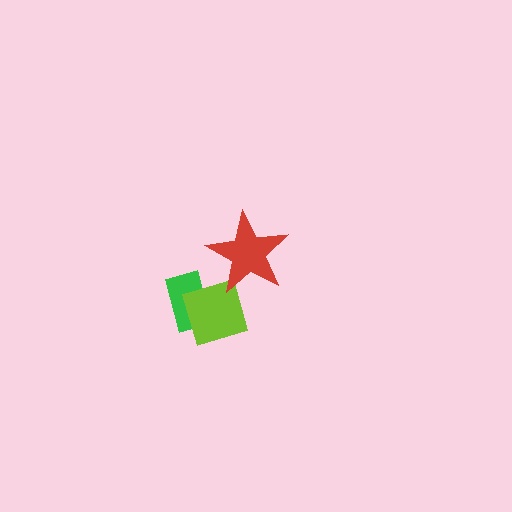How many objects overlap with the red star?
0 objects overlap with the red star.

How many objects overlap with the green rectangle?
1 object overlaps with the green rectangle.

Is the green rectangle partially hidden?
Yes, it is partially covered by another shape.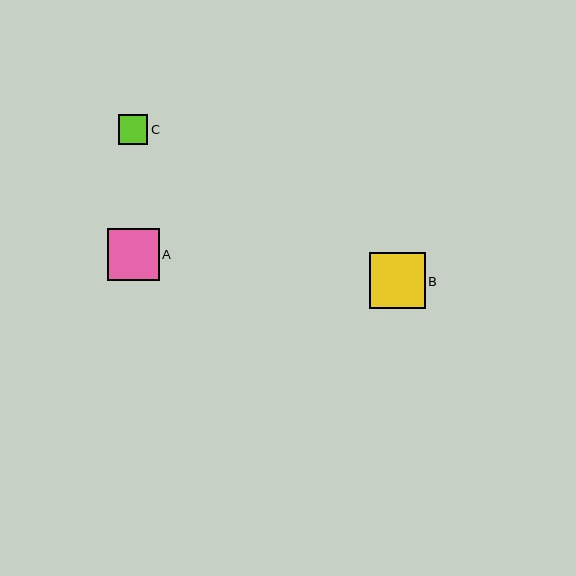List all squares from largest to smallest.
From largest to smallest: B, A, C.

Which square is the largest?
Square B is the largest with a size of approximately 55 pixels.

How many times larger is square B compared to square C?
Square B is approximately 1.9 times the size of square C.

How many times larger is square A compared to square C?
Square A is approximately 1.8 times the size of square C.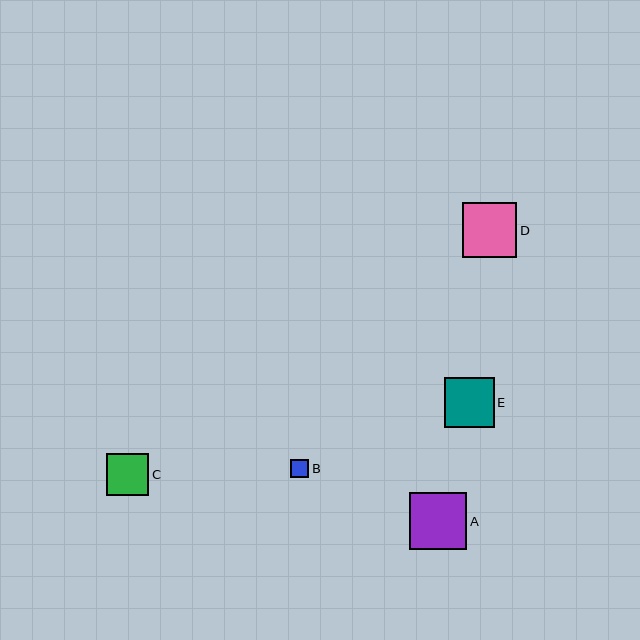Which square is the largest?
Square A is the largest with a size of approximately 57 pixels.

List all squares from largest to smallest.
From largest to smallest: A, D, E, C, B.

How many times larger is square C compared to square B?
Square C is approximately 2.4 times the size of square B.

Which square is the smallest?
Square B is the smallest with a size of approximately 18 pixels.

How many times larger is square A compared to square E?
Square A is approximately 1.2 times the size of square E.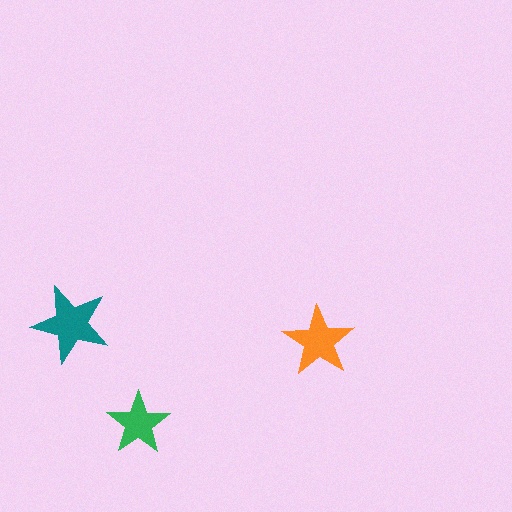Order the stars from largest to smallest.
the teal one, the orange one, the green one.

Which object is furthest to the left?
The teal star is leftmost.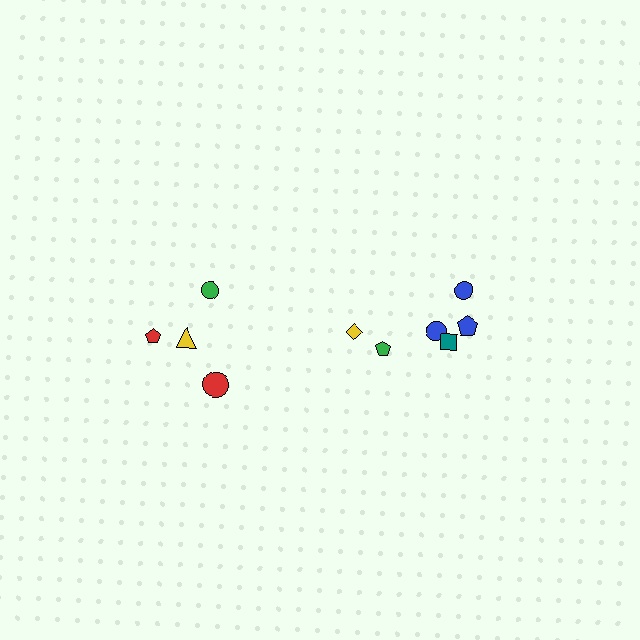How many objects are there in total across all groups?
There are 10 objects.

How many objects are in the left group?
There are 4 objects.